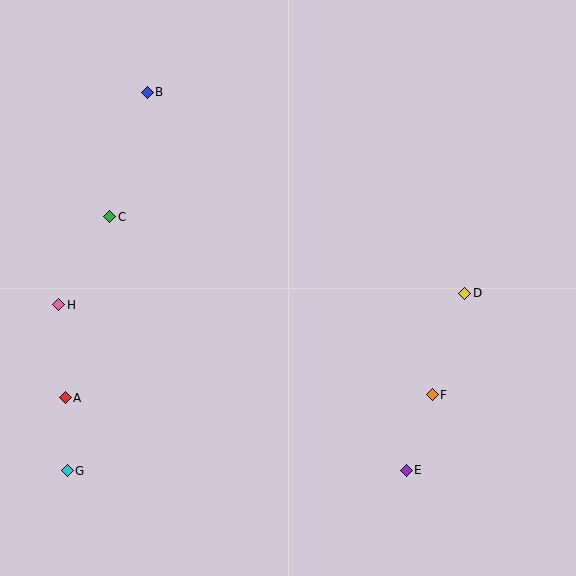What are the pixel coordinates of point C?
Point C is at (110, 217).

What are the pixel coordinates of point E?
Point E is at (406, 470).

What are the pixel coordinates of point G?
Point G is at (67, 471).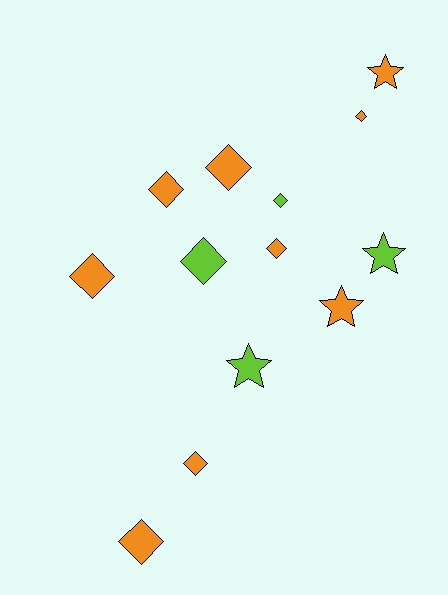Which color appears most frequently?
Orange, with 9 objects.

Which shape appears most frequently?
Diamond, with 9 objects.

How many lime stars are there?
There are 2 lime stars.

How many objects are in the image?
There are 13 objects.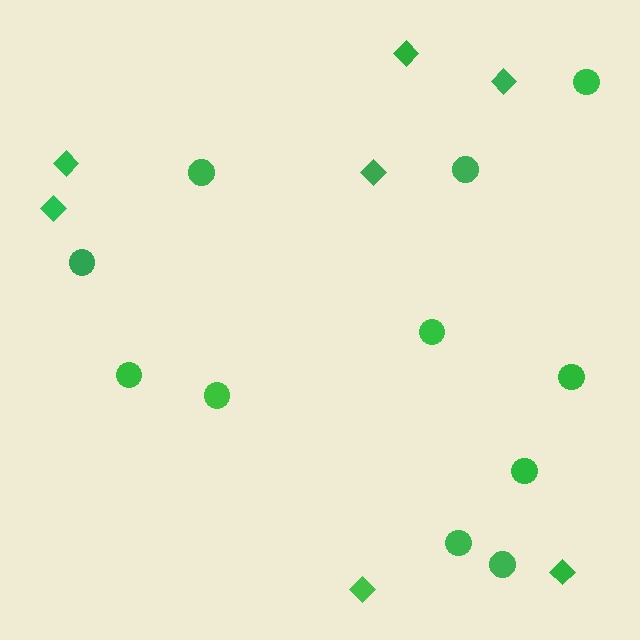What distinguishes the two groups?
There are 2 groups: one group of diamonds (7) and one group of circles (11).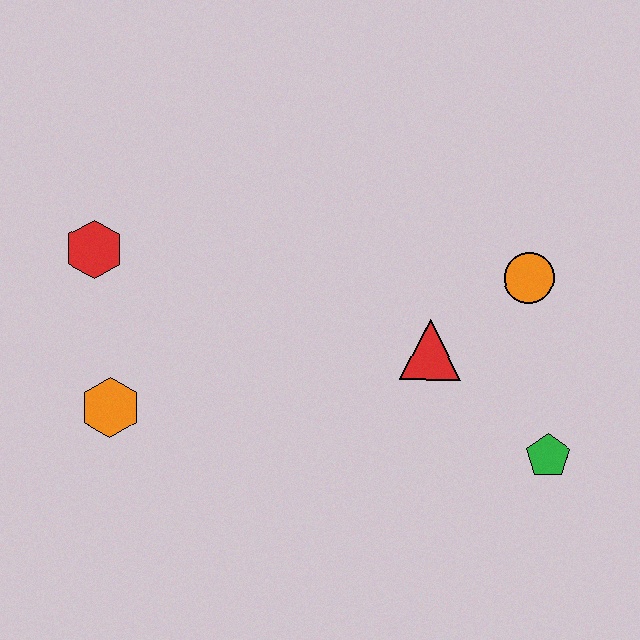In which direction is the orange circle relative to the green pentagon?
The orange circle is above the green pentagon.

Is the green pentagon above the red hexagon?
No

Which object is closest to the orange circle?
The red triangle is closest to the orange circle.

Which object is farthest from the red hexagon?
The green pentagon is farthest from the red hexagon.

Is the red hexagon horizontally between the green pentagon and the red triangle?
No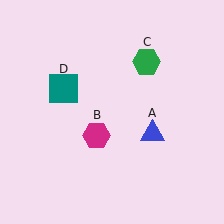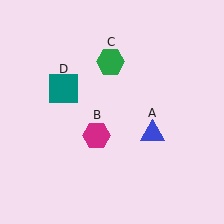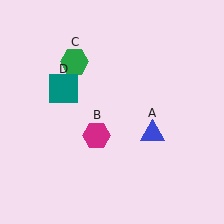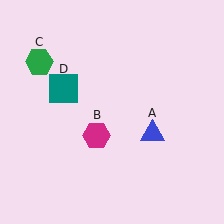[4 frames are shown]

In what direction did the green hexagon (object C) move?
The green hexagon (object C) moved left.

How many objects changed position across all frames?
1 object changed position: green hexagon (object C).